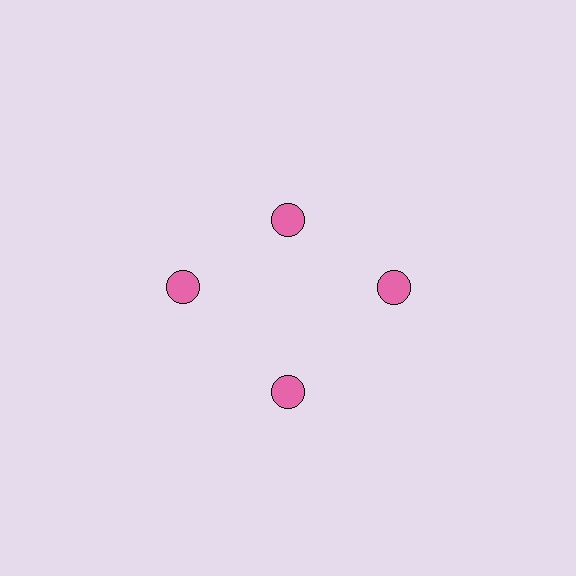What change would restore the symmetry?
The symmetry would be restored by moving it outward, back onto the ring so that all 4 circles sit at equal angles and equal distance from the center.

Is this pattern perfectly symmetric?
No. The 4 pink circles are arranged in a ring, but one element near the 12 o'clock position is pulled inward toward the center, breaking the 4-fold rotational symmetry.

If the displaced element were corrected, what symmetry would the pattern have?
It would have 4-fold rotational symmetry — the pattern would map onto itself every 90 degrees.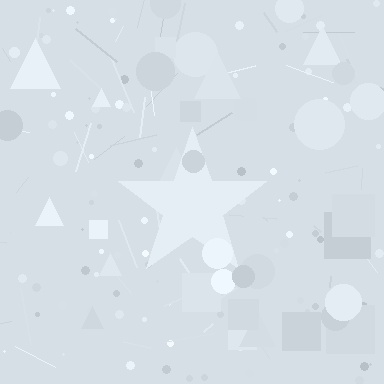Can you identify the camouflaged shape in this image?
The camouflaged shape is a star.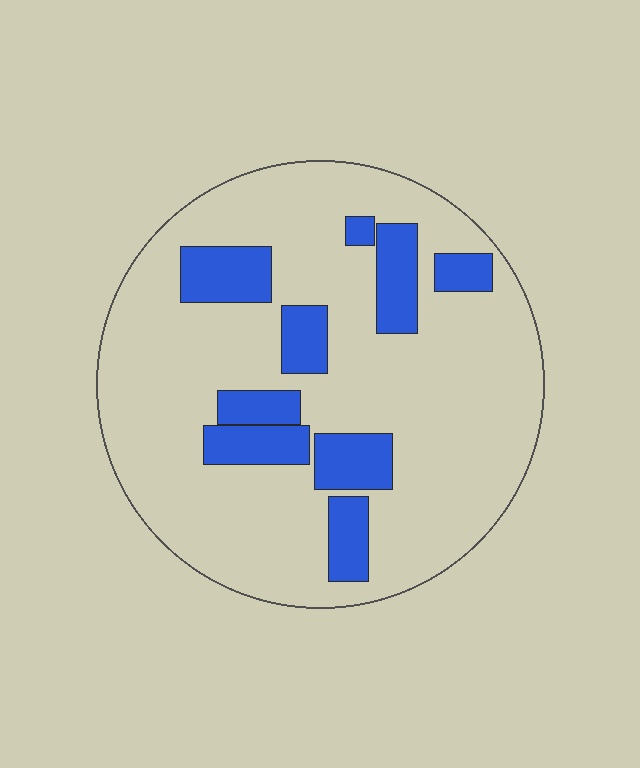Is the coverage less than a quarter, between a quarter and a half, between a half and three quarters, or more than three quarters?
Less than a quarter.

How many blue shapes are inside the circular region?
9.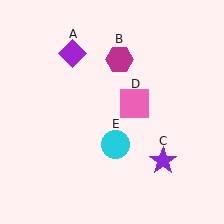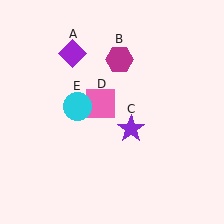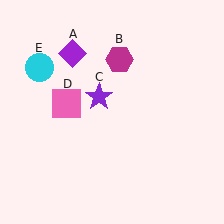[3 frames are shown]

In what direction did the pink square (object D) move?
The pink square (object D) moved left.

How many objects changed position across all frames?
3 objects changed position: purple star (object C), pink square (object D), cyan circle (object E).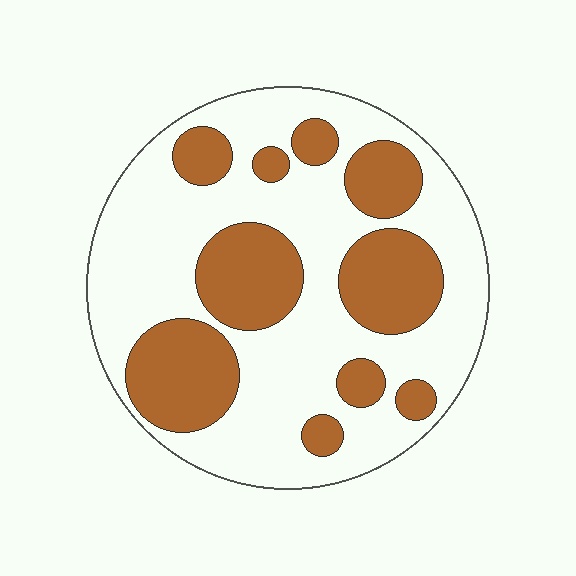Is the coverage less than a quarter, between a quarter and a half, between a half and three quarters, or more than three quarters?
Between a quarter and a half.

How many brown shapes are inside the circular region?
10.